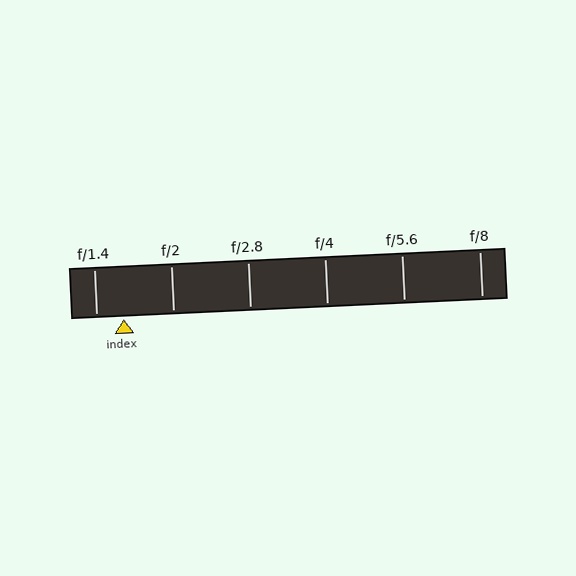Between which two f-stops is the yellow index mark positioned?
The index mark is between f/1.4 and f/2.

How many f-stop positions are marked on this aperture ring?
There are 6 f-stop positions marked.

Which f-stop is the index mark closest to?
The index mark is closest to f/1.4.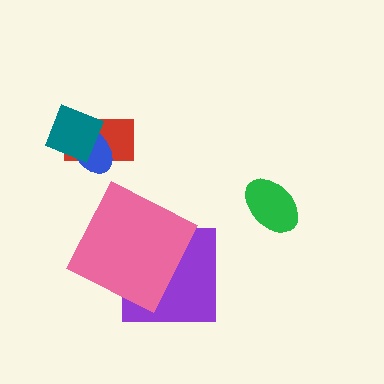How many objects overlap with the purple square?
1 object overlaps with the purple square.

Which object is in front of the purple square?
The pink square is in front of the purple square.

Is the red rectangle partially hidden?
Yes, it is partially covered by another shape.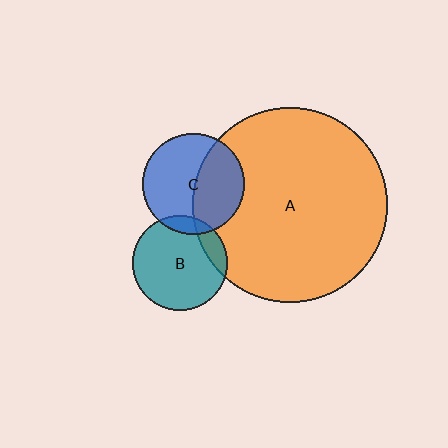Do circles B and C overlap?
Yes.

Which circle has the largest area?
Circle A (orange).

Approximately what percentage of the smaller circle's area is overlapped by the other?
Approximately 10%.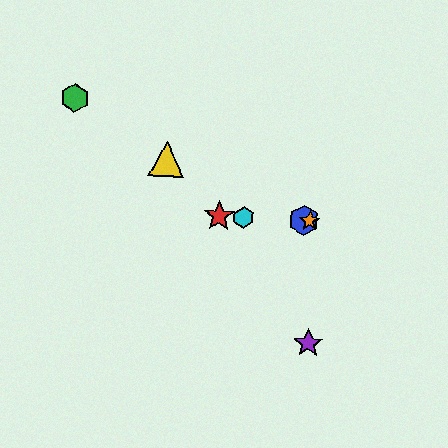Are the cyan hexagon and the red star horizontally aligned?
Yes, both are at y≈217.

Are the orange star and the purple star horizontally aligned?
No, the orange star is at y≈221 and the purple star is at y≈343.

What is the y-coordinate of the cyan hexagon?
The cyan hexagon is at y≈217.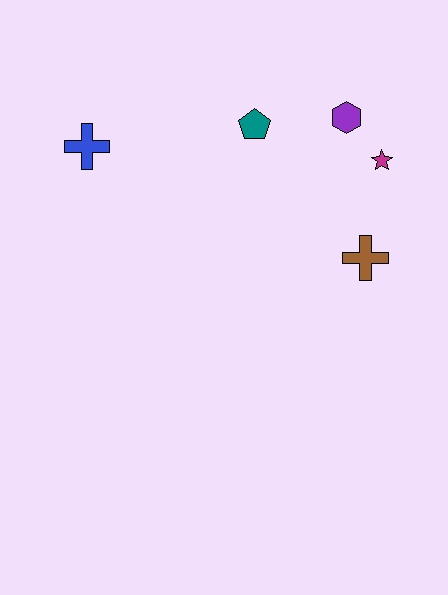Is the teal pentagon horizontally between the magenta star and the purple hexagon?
No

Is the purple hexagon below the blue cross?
No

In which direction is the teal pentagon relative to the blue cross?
The teal pentagon is to the right of the blue cross.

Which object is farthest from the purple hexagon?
The blue cross is farthest from the purple hexagon.